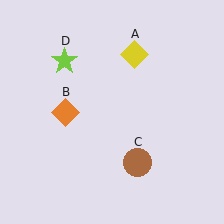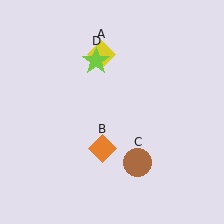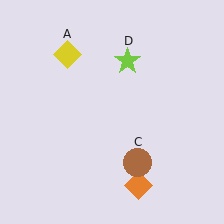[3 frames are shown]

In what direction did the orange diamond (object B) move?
The orange diamond (object B) moved down and to the right.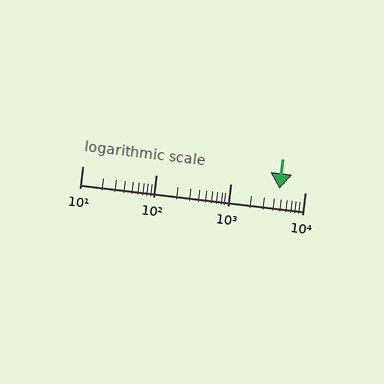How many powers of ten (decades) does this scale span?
The scale spans 3 decades, from 10 to 10000.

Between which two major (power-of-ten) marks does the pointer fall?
The pointer is between 1000 and 10000.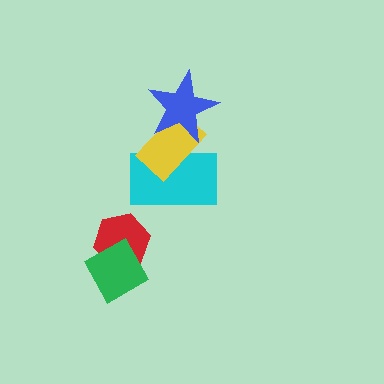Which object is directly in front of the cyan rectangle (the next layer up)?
The yellow rectangle is directly in front of the cyan rectangle.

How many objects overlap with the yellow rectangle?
2 objects overlap with the yellow rectangle.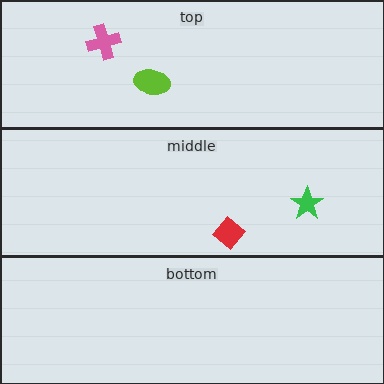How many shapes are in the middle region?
2.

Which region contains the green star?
The middle region.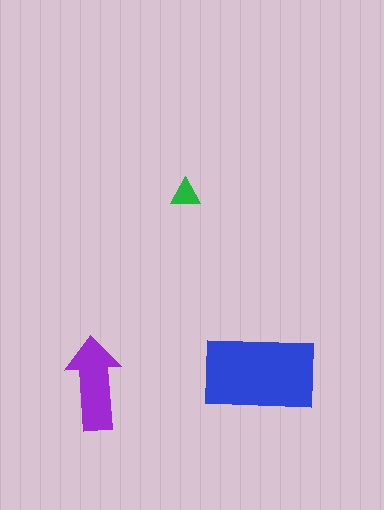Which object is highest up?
The green triangle is topmost.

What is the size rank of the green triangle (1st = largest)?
3rd.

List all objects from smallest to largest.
The green triangle, the purple arrow, the blue rectangle.